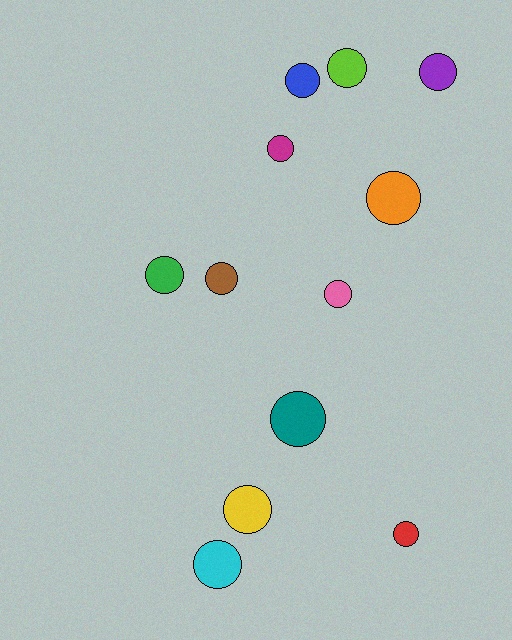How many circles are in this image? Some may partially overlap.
There are 12 circles.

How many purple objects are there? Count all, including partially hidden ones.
There is 1 purple object.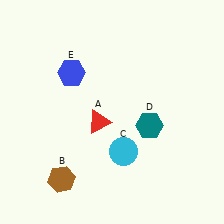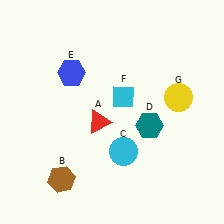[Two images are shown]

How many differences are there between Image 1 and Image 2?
There are 2 differences between the two images.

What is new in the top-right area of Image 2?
A yellow circle (G) was added in the top-right area of Image 2.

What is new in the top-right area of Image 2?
A cyan diamond (F) was added in the top-right area of Image 2.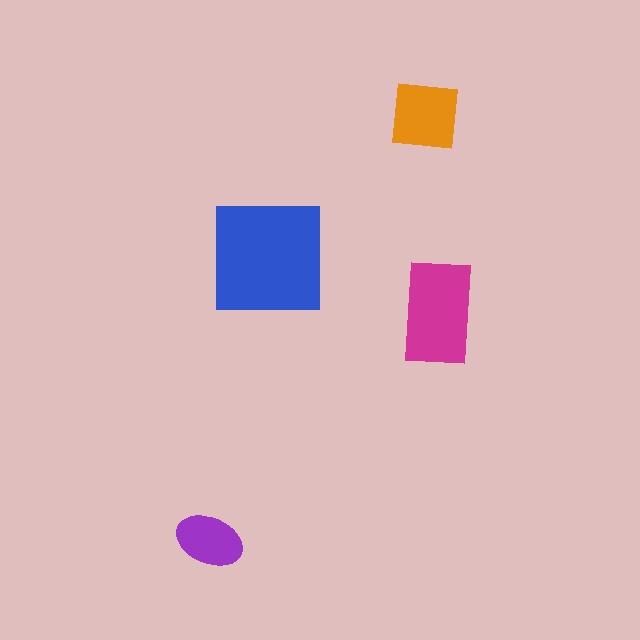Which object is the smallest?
The purple ellipse.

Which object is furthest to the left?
The purple ellipse is leftmost.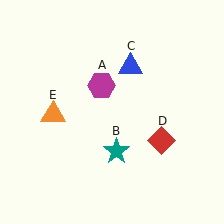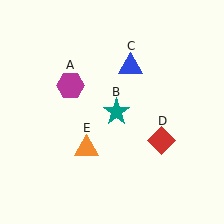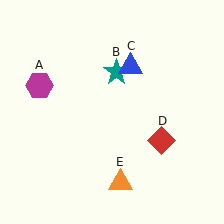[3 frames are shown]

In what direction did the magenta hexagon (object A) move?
The magenta hexagon (object A) moved left.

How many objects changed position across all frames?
3 objects changed position: magenta hexagon (object A), teal star (object B), orange triangle (object E).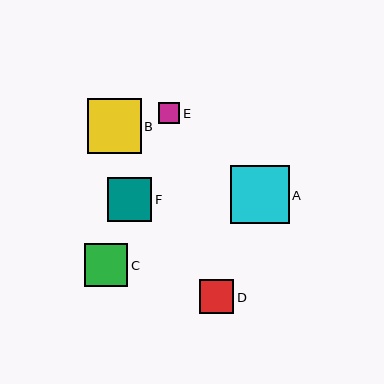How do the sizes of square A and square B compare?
Square A and square B are approximately the same size.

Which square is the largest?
Square A is the largest with a size of approximately 58 pixels.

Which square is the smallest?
Square E is the smallest with a size of approximately 21 pixels.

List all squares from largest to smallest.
From largest to smallest: A, B, F, C, D, E.